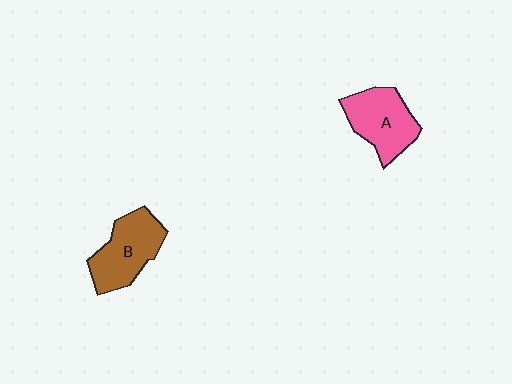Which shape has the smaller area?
Shape A (pink).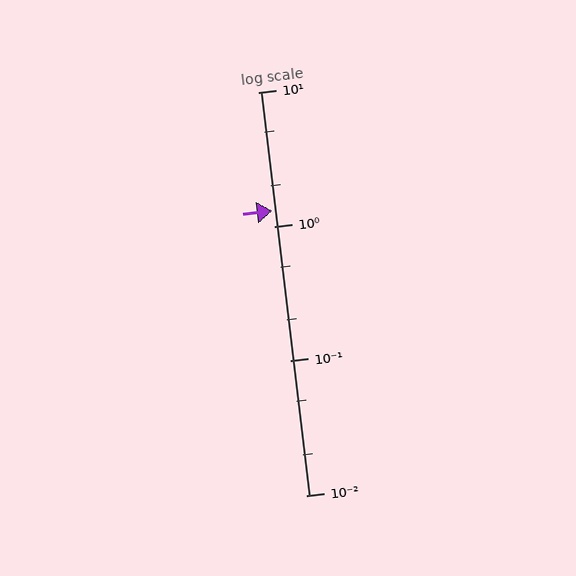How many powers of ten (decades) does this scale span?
The scale spans 3 decades, from 0.01 to 10.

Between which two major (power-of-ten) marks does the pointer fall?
The pointer is between 1 and 10.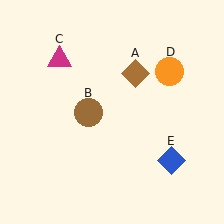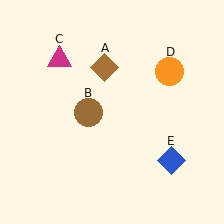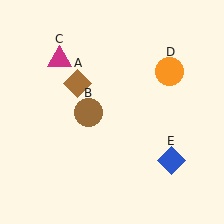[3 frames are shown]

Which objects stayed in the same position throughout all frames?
Brown circle (object B) and magenta triangle (object C) and orange circle (object D) and blue diamond (object E) remained stationary.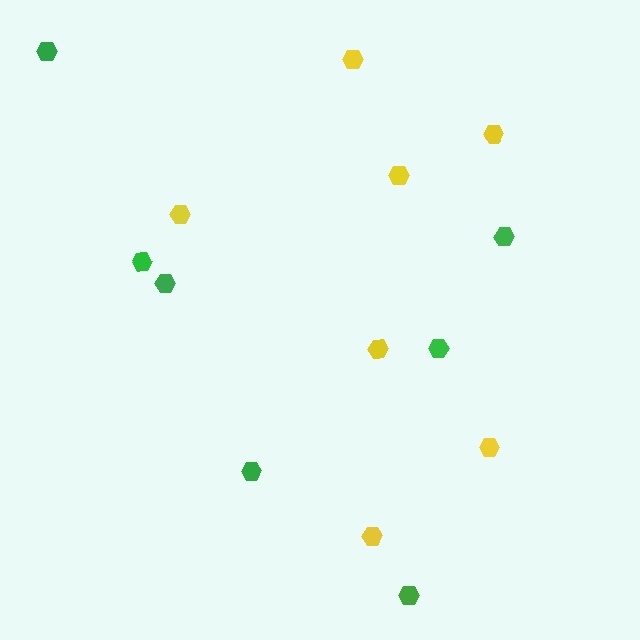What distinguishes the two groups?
There are 2 groups: one group of green hexagons (7) and one group of yellow hexagons (7).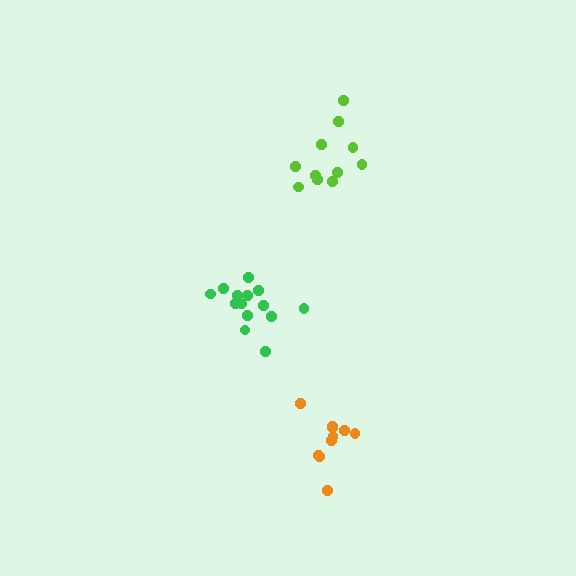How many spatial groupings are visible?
There are 3 spatial groupings.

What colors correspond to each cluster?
The clusters are colored: lime, green, orange.